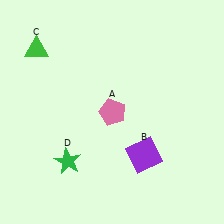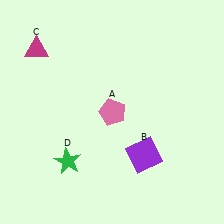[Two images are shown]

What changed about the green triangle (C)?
In Image 1, C is green. In Image 2, it changed to magenta.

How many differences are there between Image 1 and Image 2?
There is 1 difference between the two images.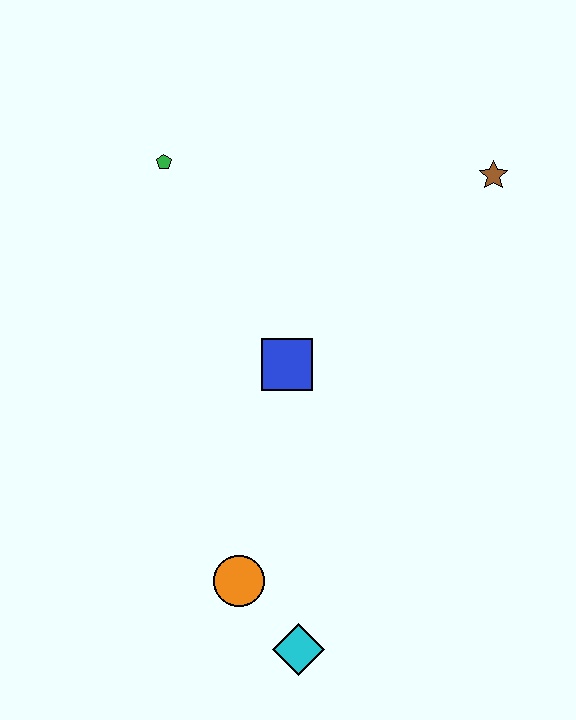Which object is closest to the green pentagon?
The blue square is closest to the green pentagon.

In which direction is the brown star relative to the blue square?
The brown star is to the right of the blue square.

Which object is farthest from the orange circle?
The brown star is farthest from the orange circle.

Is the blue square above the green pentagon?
No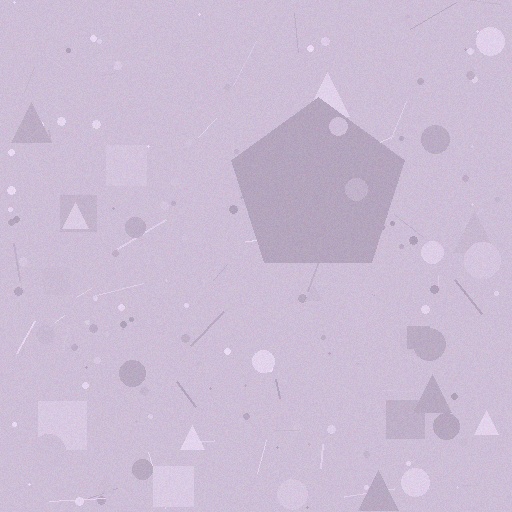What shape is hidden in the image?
A pentagon is hidden in the image.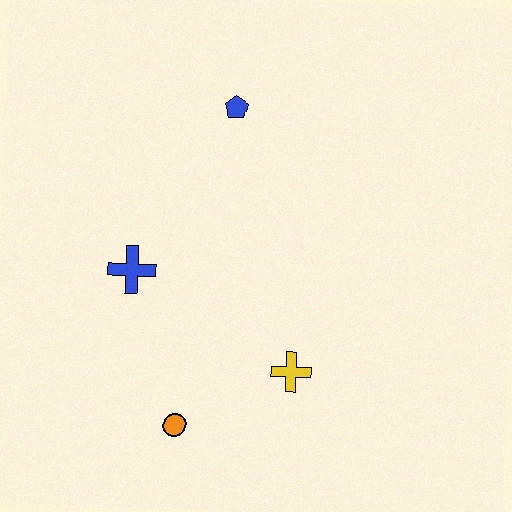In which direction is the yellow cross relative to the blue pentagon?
The yellow cross is below the blue pentagon.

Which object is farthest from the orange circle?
The blue pentagon is farthest from the orange circle.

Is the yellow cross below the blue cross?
Yes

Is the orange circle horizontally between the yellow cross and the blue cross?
Yes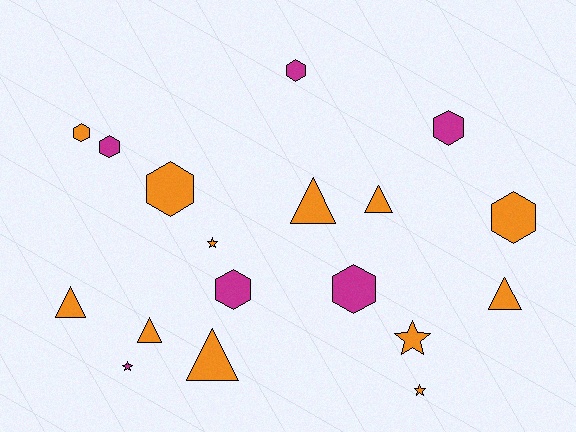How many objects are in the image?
There are 18 objects.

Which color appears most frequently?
Orange, with 12 objects.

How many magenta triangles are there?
There are no magenta triangles.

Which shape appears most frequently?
Hexagon, with 8 objects.